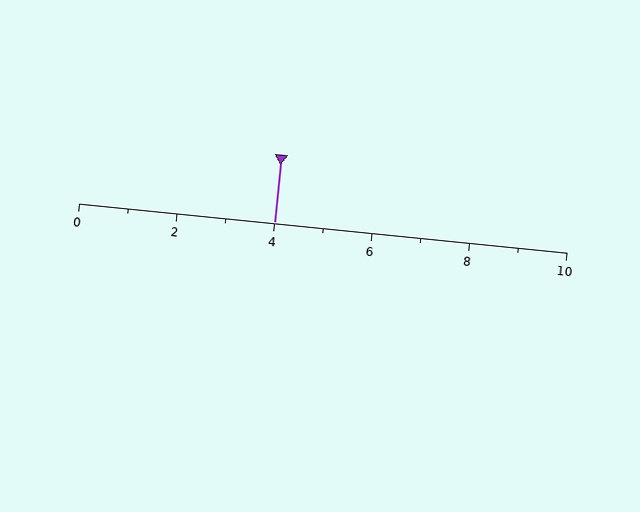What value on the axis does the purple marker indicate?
The marker indicates approximately 4.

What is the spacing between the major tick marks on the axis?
The major ticks are spaced 2 apart.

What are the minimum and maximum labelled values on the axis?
The axis runs from 0 to 10.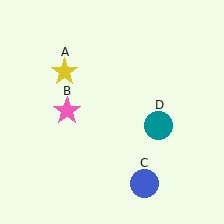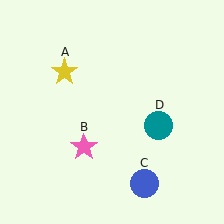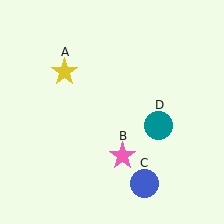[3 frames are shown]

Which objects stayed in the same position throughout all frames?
Yellow star (object A) and blue circle (object C) and teal circle (object D) remained stationary.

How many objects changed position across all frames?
1 object changed position: pink star (object B).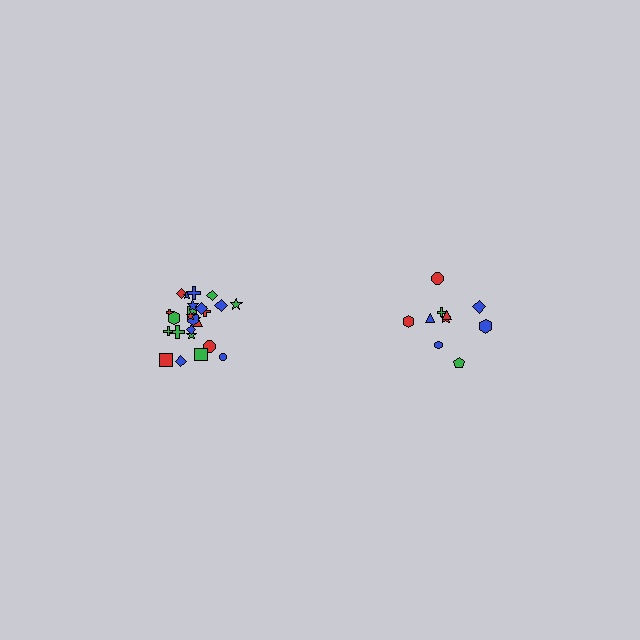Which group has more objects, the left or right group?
The left group.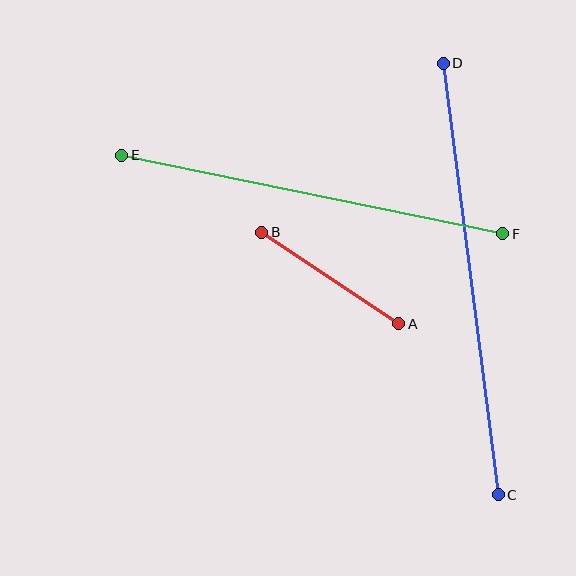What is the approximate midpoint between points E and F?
The midpoint is at approximately (312, 194) pixels.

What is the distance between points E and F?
The distance is approximately 389 pixels.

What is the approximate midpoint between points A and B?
The midpoint is at approximately (330, 278) pixels.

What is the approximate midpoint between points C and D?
The midpoint is at approximately (471, 279) pixels.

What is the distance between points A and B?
The distance is approximately 165 pixels.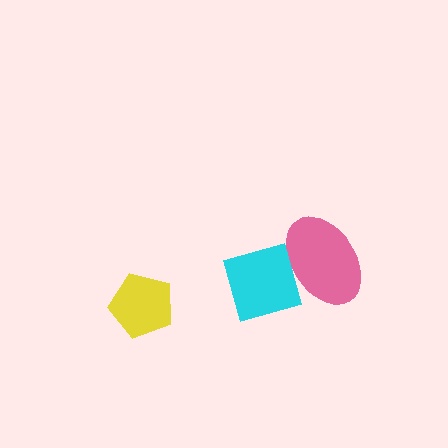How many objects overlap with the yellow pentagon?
0 objects overlap with the yellow pentagon.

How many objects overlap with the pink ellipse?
1 object overlaps with the pink ellipse.